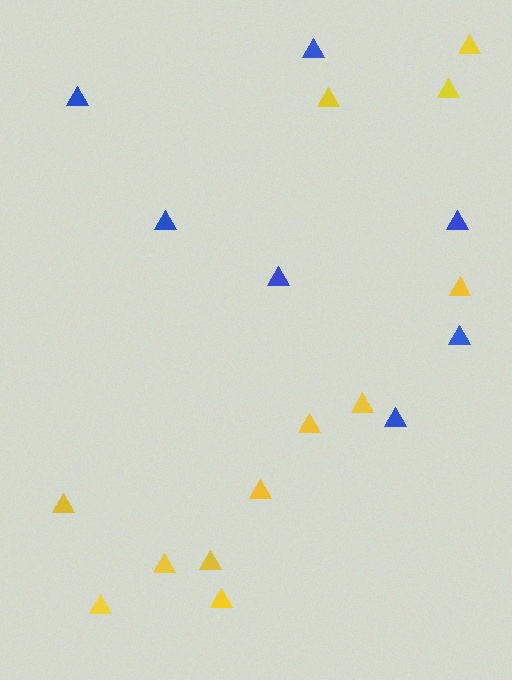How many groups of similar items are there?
There are 2 groups: one group of yellow triangles (12) and one group of blue triangles (7).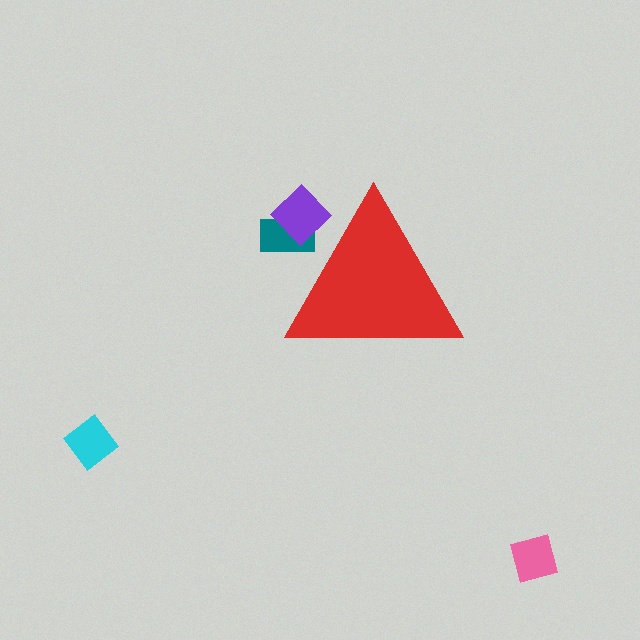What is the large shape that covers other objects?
A red triangle.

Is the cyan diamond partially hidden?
No, the cyan diamond is fully visible.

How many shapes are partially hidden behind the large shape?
2 shapes are partially hidden.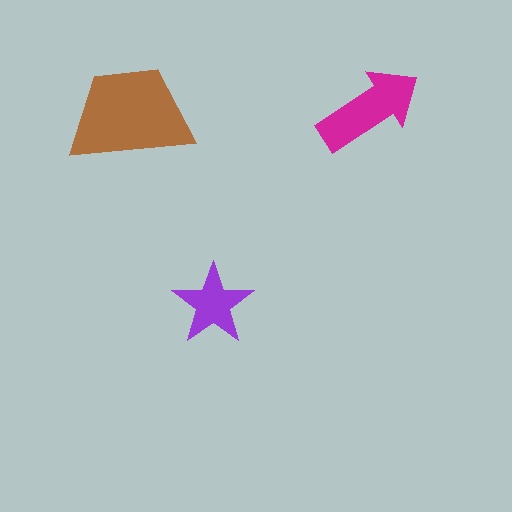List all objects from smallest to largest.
The purple star, the magenta arrow, the brown trapezoid.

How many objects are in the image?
There are 3 objects in the image.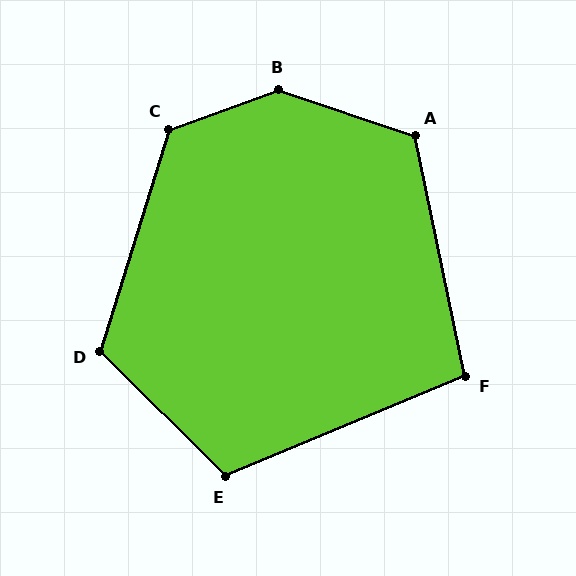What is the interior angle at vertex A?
Approximately 120 degrees (obtuse).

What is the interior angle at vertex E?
Approximately 113 degrees (obtuse).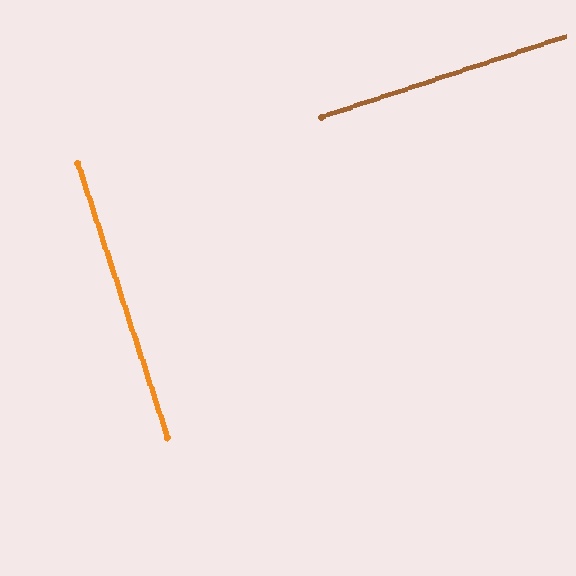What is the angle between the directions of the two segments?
Approximately 90 degrees.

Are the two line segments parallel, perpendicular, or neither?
Perpendicular — they meet at approximately 90°.